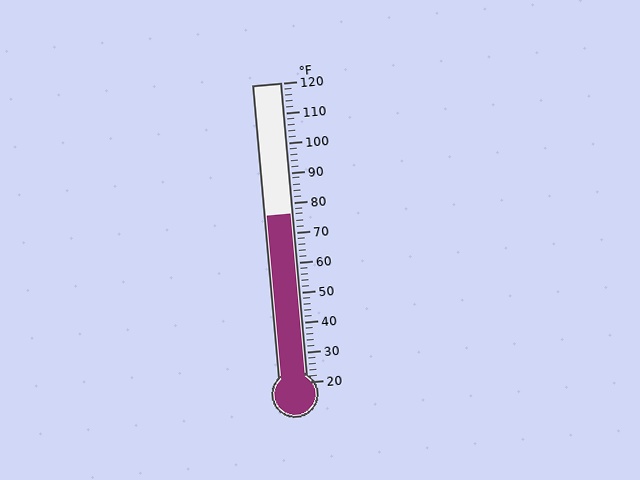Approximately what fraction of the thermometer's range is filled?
The thermometer is filled to approximately 55% of its range.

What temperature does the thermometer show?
The thermometer shows approximately 76°F.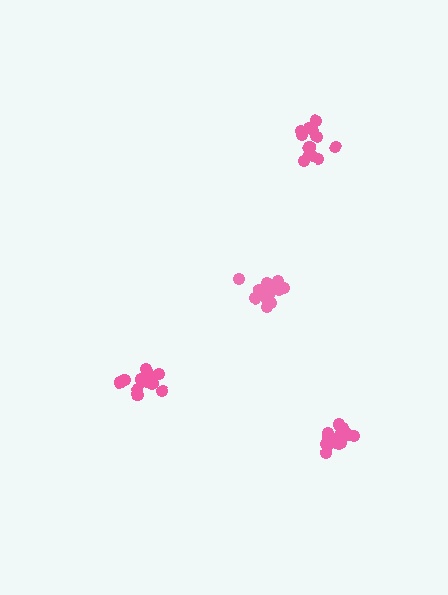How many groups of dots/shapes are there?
There are 4 groups.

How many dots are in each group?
Group 1: 14 dots, Group 2: 14 dots, Group 3: 13 dots, Group 4: 13 dots (54 total).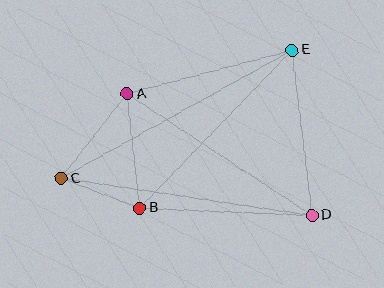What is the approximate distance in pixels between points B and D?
The distance between B and D is approximately 172 pixels.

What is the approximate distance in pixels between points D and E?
The distance between D and E is approximately 166 pixels.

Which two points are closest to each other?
Points B and C are closest to each other.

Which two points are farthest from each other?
Points C and E are farthest from each other.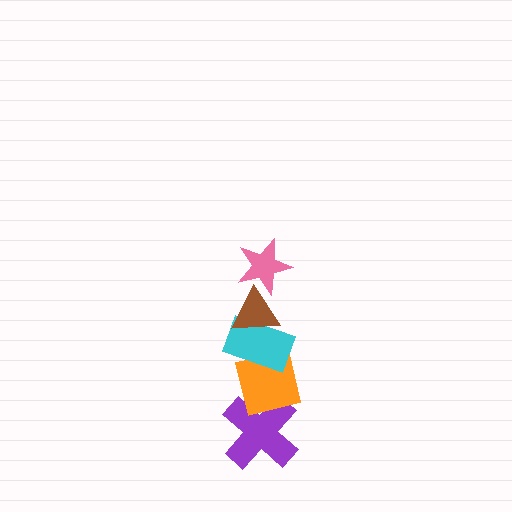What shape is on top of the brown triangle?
The pink star is on top of the brown triangle.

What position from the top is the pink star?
The pink star is 1st from the top.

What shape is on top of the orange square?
The cyan rectangle is on top of the orange square.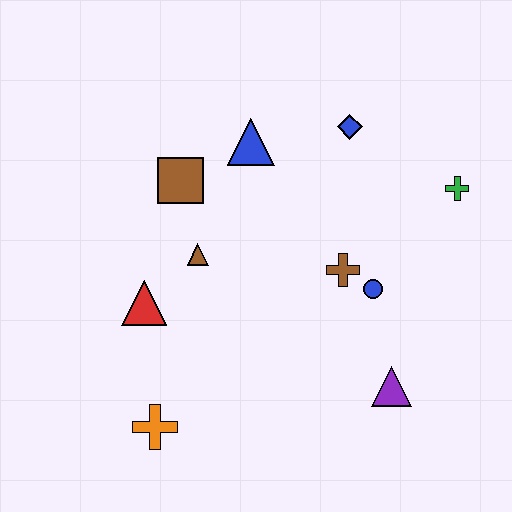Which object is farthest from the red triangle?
The green cross is farthest from the red triangle.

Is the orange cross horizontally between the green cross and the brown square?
No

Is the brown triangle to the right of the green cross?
No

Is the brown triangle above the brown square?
No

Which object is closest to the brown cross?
The blue circle is closest to the brown cross.